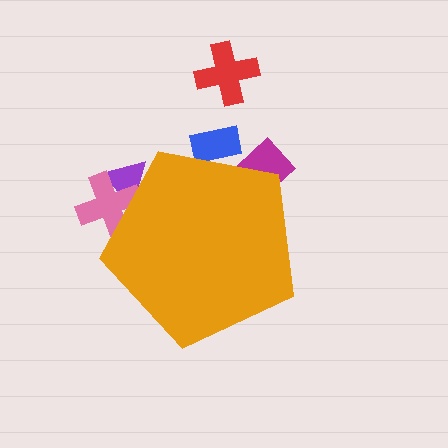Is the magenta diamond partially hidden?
Yes, the magenta diamond is partially hidden behind the orange pentagon.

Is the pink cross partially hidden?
Yes, the pink cross is partially hidden behind the orange pentagon.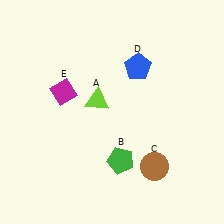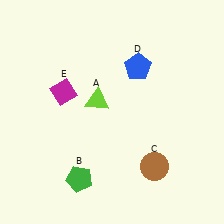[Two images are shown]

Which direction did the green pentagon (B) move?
The green pentagon (B) moved left.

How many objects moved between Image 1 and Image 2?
1 object moved between the two images.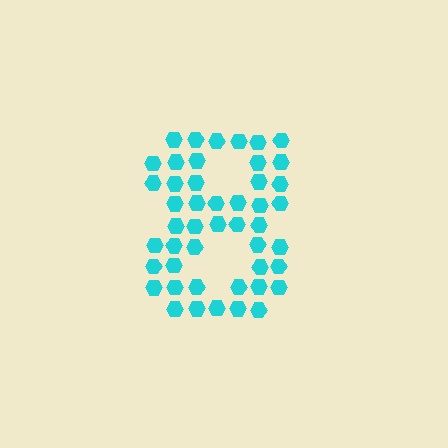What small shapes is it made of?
It is made of small hexagons.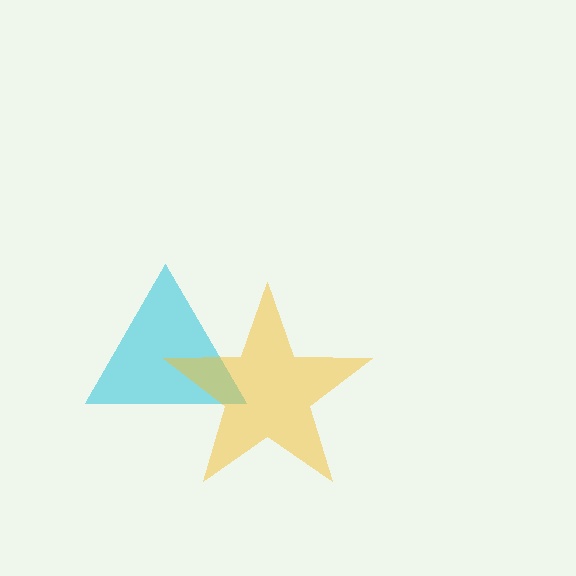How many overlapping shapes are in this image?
There are 2 overlapping shapes in the image.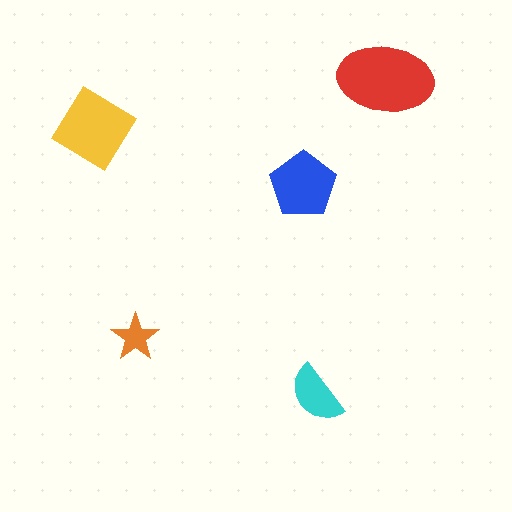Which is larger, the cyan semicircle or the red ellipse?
The red ellipse.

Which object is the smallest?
The orange star.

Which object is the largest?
The red ellipse.